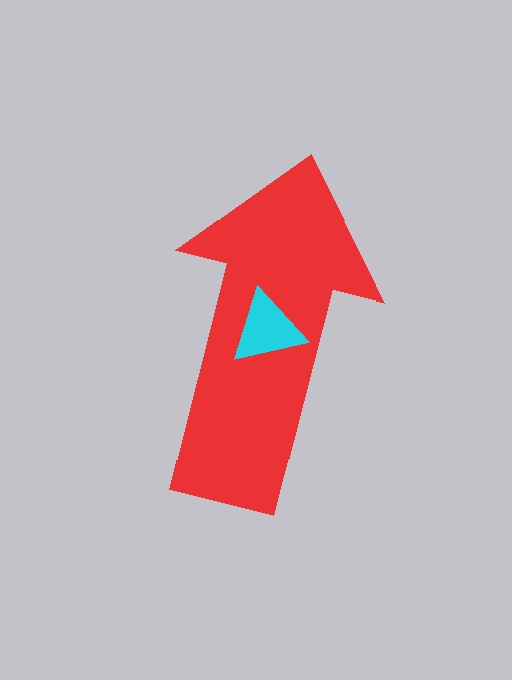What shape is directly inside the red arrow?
The cyan triangle.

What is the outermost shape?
The red arrow.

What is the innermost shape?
The cyan triangle.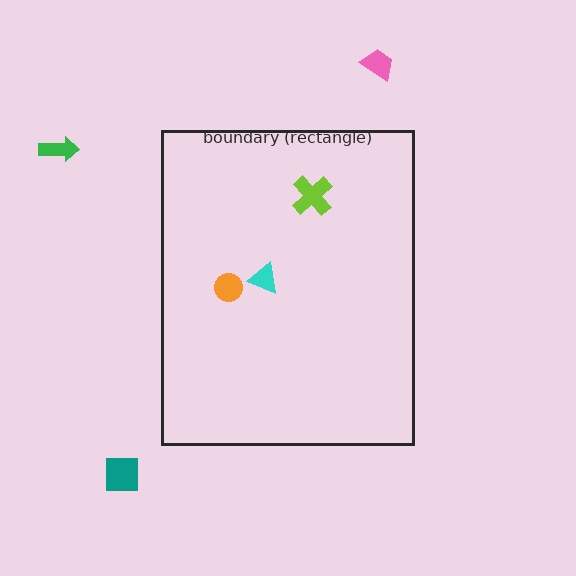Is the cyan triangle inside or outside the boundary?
Inside.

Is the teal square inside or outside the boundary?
Outside.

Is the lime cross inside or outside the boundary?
Inside.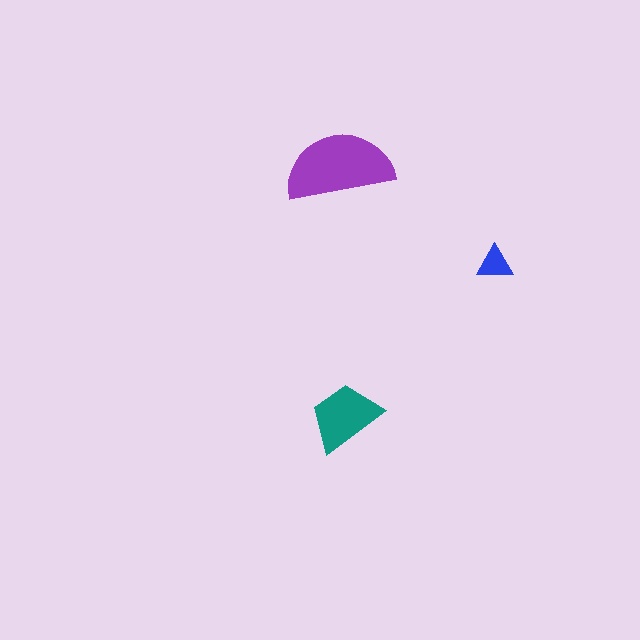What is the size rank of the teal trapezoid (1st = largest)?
2nd.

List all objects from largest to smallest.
The purple semicircle, the teal trapezoid, the blue triangle.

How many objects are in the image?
There are 3 objects in the image.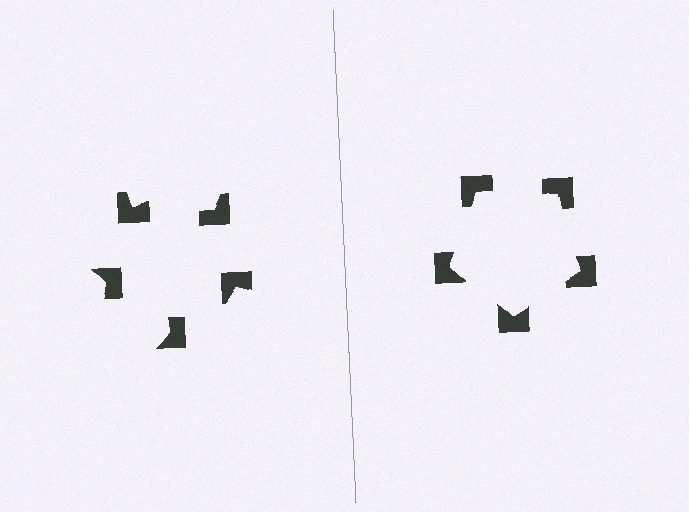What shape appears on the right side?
An illusory pentagon.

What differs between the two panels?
The notched squares are positioned identically on both sides; only the wedge orientations differ. On the right they align to a pentagon; on the left they are misaligned.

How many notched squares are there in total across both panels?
10 — 5 on each side.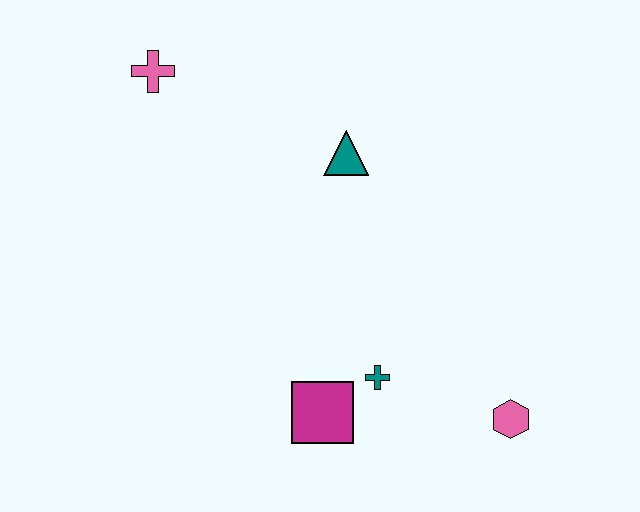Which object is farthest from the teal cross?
The pink cross is farthest from the teal cross.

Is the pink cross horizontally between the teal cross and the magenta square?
No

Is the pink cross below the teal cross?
No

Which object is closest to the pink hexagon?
The teal cross is closest to the pink hexagon.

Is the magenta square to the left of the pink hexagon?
Yes